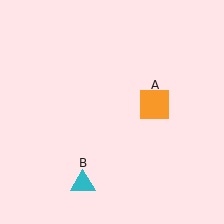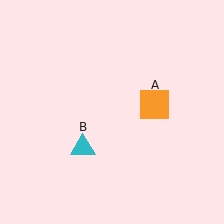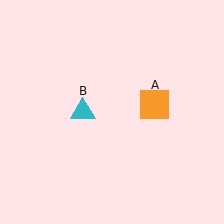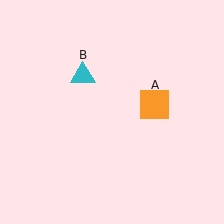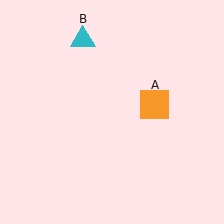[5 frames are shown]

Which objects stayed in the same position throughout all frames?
Orange square (object A) remained stationary.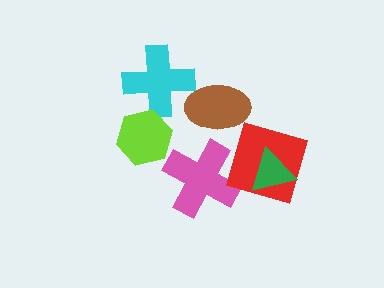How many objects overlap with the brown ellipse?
0 objects overlap with the brown ellipse.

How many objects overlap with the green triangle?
1 object overlaps with the green triangle.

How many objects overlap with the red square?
1 object overlaps with the red square.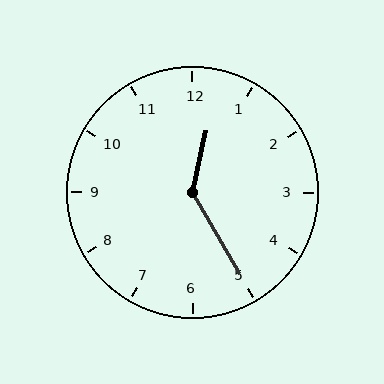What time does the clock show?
12:25.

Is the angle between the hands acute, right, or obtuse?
It is obtuse.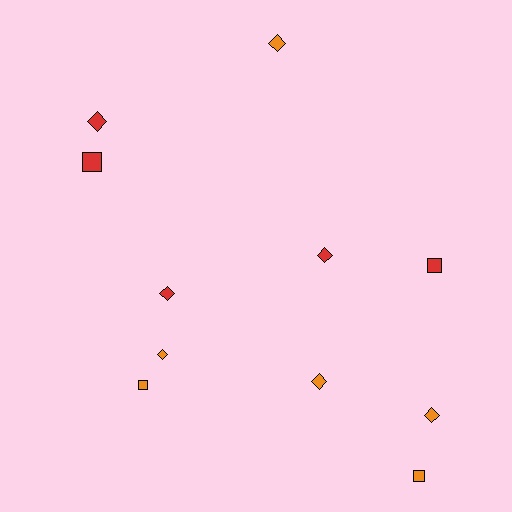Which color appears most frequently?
Orange, with 6 objects.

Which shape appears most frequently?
Diamond, with 7 objects.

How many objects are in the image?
There are 11 objects.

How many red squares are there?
There are 2 red squares.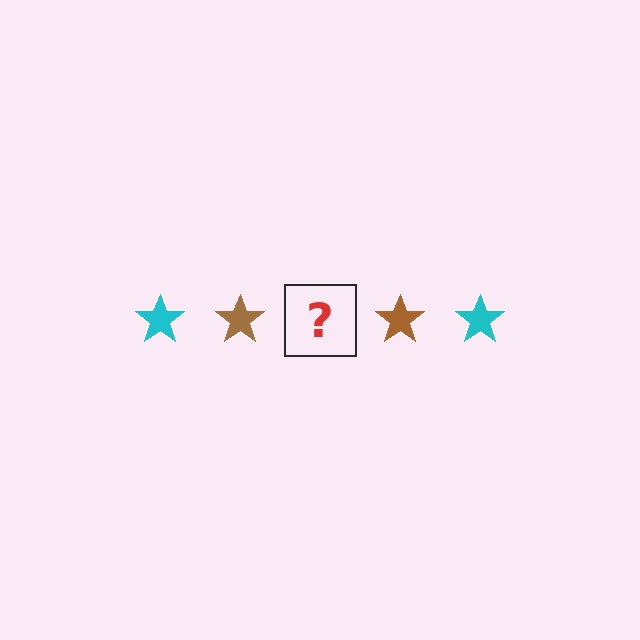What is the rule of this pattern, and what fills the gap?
The rule is that the pattern cycles through cyan, brown stars. The gap should be filled with a cyan star.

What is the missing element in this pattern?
The missing element is a cyan star.